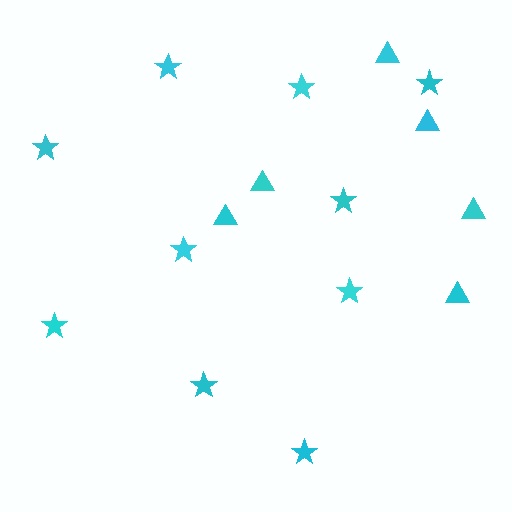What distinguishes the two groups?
There are 2 groups: one group of stars (10) and one group of triangles (6).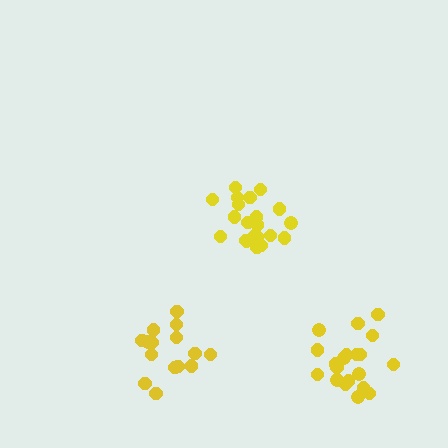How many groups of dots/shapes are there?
There are 3 groups.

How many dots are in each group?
Group 1: 21 dots, Group 2: 15 dots, Group 3: 21 dots (57 total).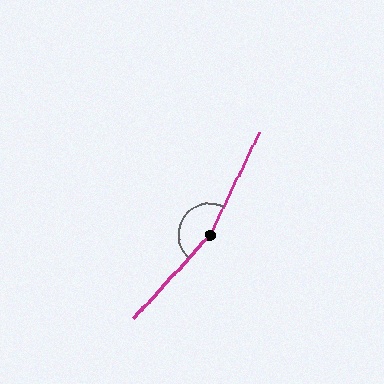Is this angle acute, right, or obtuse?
It is obtuse.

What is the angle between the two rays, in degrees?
Approximately 164 degrees.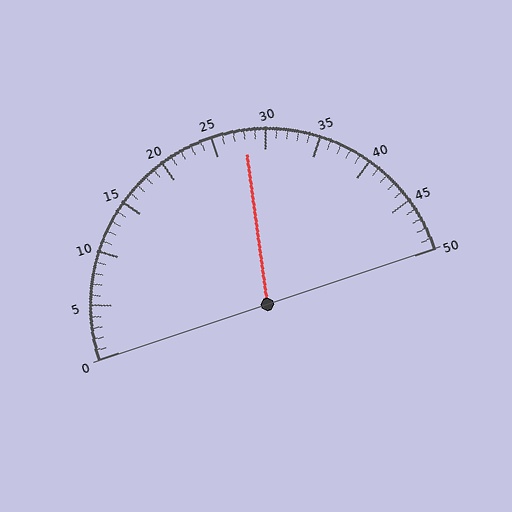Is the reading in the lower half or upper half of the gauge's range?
The reading is in the upper half of the range (0 to 50).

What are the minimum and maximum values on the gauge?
The gauge ranges from 0 to 50.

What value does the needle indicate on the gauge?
The needle indicates approximately 28.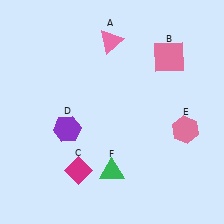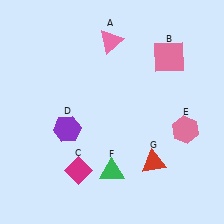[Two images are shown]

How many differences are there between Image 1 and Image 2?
There is 1 difference between the two images.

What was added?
A red triangle (G) was added in Image 2.